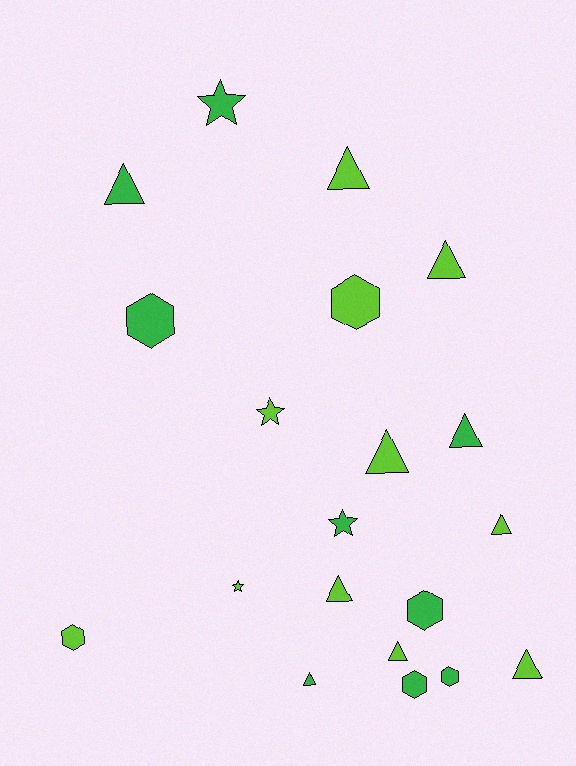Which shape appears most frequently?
Triangle, with 10 objects.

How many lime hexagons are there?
There are 2 lime hexagons.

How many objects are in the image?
There are 20 objects.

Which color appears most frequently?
Lime, with 11 objects.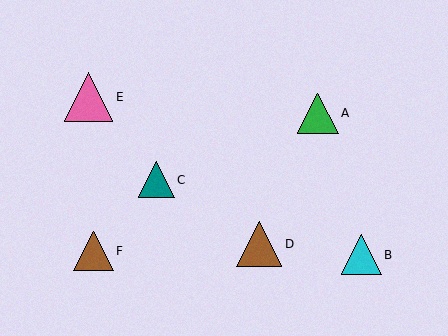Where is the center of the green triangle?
The center of the green triangle is at (318, 113).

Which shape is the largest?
The pink triangle (labeled E) is the largest.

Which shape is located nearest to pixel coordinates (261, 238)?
The brown triangle (labeled D) at (259, 244) is nearest to that location.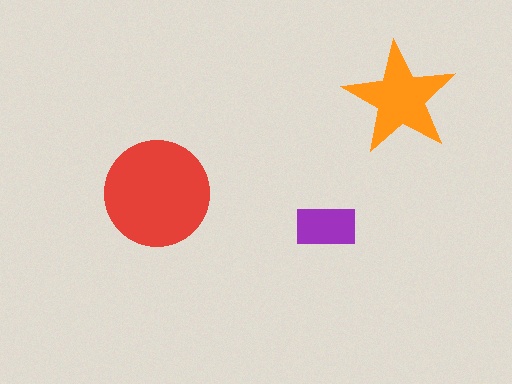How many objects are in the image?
There are 3 objects in the image.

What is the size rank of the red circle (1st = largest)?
1st.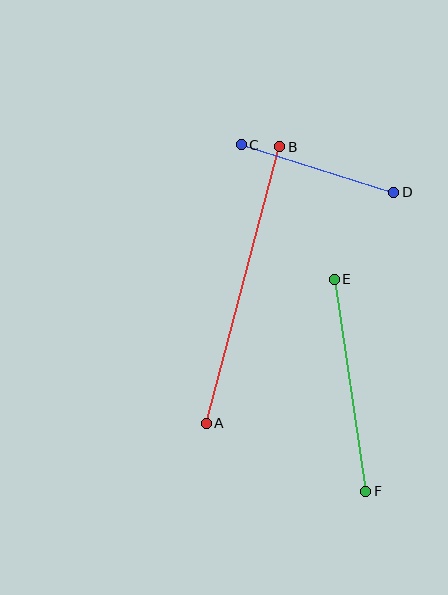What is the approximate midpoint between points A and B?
The midpoint is at approximately (243, 285) pixels.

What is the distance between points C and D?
The distance is approximately 160 pixels.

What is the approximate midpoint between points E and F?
The midpoint is at approximately (350, 385) pixels.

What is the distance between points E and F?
The distance is approximately 214 pixels.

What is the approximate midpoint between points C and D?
The midpoint is at approximately (317, 169) pixels.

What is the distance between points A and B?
The distance is approximately 286 pixels.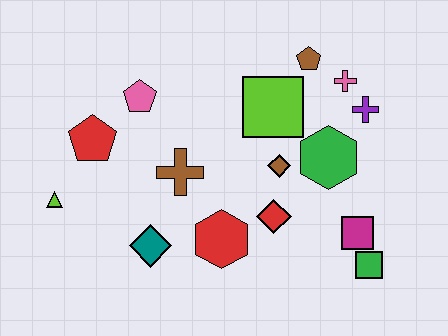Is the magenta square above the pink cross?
No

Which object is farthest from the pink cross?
The lime triangle is farthest from the pink cross.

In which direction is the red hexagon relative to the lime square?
The red hexagon is below the lime square.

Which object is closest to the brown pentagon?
The pink cross is closest to the brown pentagon.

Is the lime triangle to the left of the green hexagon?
Yes